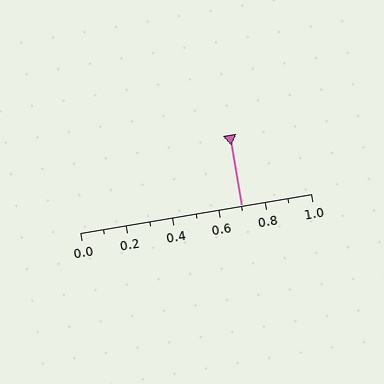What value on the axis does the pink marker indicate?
The marker indicates approximately 0.7.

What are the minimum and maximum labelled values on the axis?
The axis runs from 0.0 to 1.0.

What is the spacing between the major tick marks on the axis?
The major ticks are spaced 0.2 apart.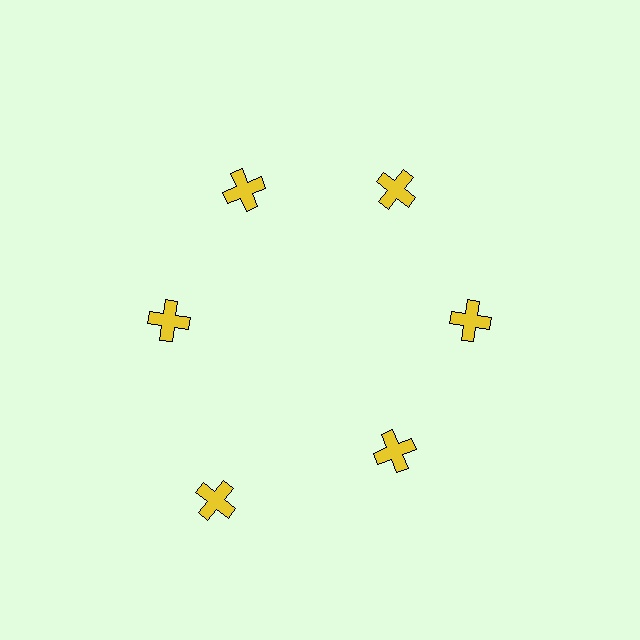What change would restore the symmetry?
The symmetry would be restored by moving it inward, back onto the ring so that all 6 crosses sit at equal angles and equal distance from the center.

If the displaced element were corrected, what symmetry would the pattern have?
It would have 6-fold rotational symmetry — the pattern would map onto itself every 60 degrees.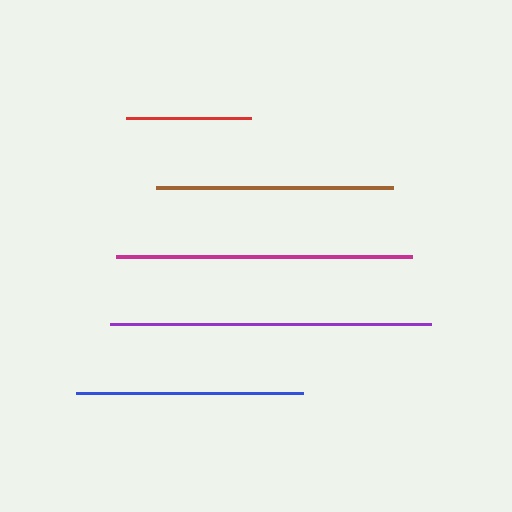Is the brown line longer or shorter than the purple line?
The purple line is longer than the brown line.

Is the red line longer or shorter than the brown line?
The brown line is longer than the red line.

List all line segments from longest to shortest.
From longest to shortest: purple, magenta, brown, blue, red.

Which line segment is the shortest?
The red line is the shortest at approximately 125 pixels.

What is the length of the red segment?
The red segment is approximately 125 pixels long.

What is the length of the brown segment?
The brown segment is approximately 237 pixels long.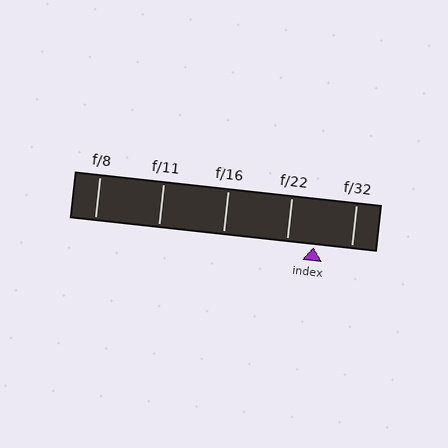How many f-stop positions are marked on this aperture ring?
There are 5 f-stop positions marked.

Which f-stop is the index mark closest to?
The index mark is closest to f/22.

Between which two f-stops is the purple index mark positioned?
The index mark is between f/22 and f/32.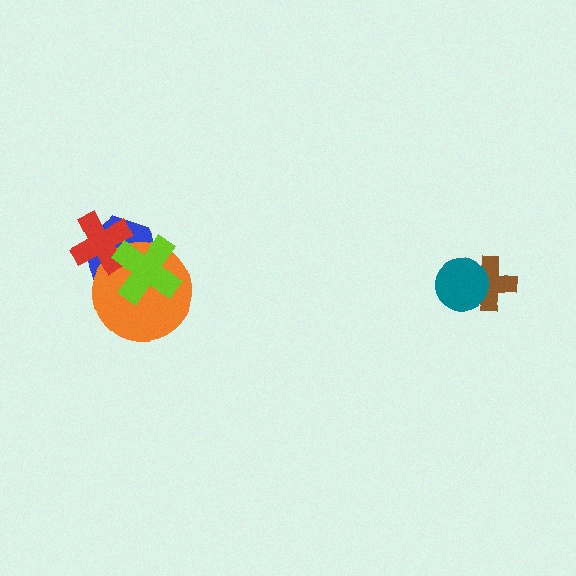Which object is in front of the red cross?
The lime cross is in front of the red cross.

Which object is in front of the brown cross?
The teal circle is in front of the brown cross.